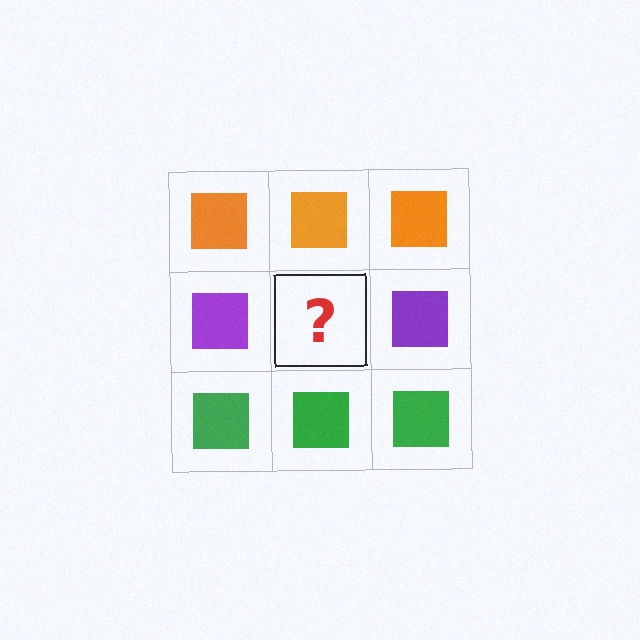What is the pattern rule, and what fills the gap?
The rule is that each row has a consistent color. The gap should be filled with a purple square.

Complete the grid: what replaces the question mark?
The question mark should be replaced with a purple square.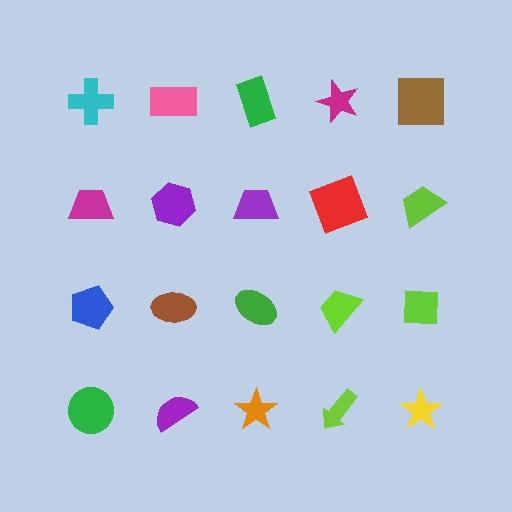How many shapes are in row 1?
5 shapes.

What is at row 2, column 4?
A red square.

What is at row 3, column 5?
A lime square.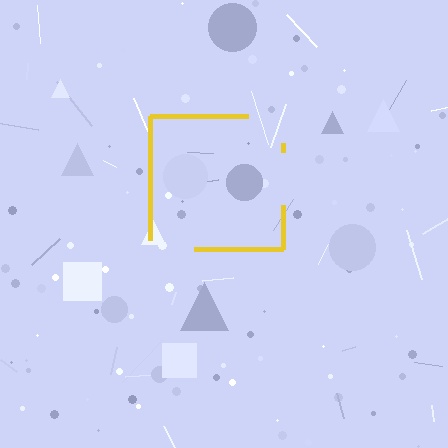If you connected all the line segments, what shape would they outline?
They would outline a square.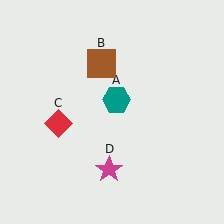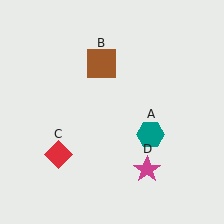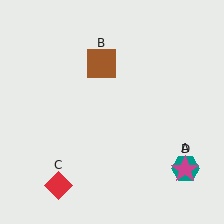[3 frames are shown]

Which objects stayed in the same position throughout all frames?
Brown square (object B) remained stationary.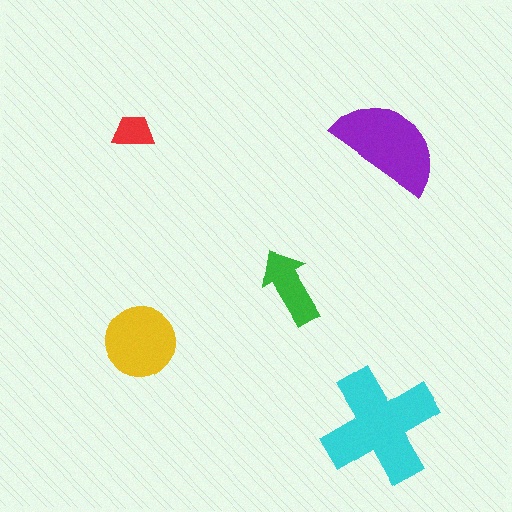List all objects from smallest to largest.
The red trapezoid, the green arrow, the yellow circle, the purple semicircle, the cyan cross.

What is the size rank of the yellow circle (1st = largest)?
3rd.